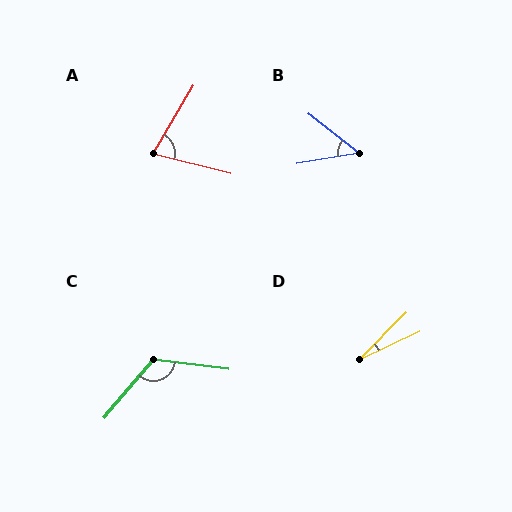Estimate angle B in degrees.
Approximately 47 degrees.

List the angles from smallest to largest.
D (20°), B (47°), A (74°), C (123°).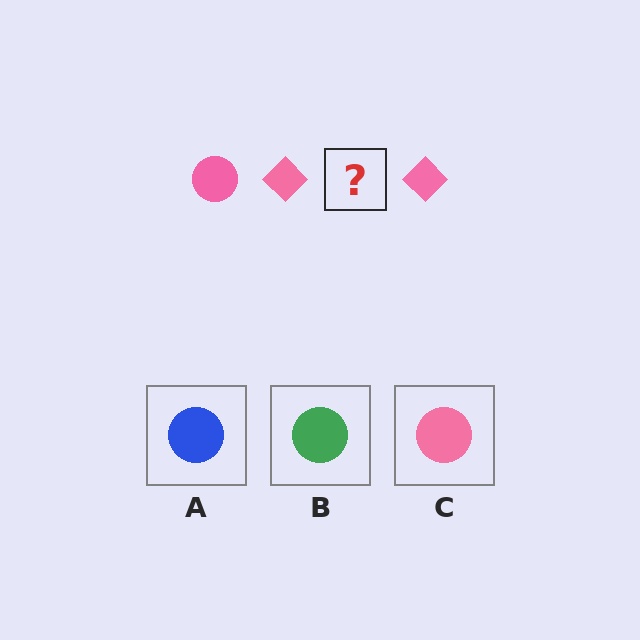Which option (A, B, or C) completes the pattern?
C.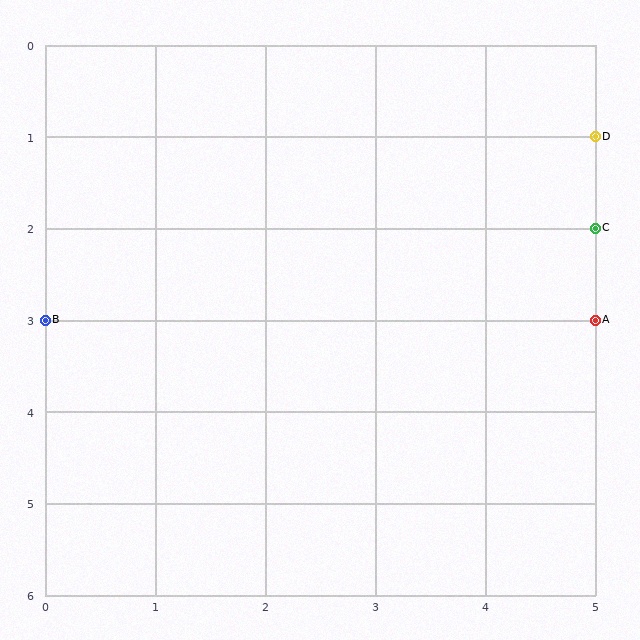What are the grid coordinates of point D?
Point D is at grid coordinates (5, 1).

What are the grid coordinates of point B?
Point B is at grid coordinates (0, 3).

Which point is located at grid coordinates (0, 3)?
Point B is at (0, 3).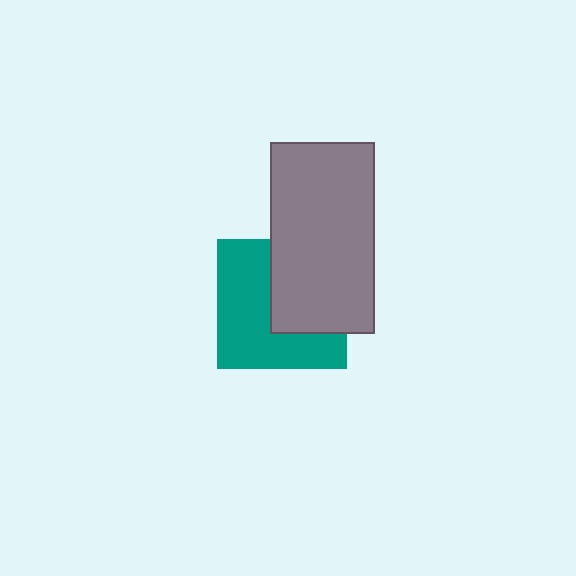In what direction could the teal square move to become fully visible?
The teal square could move left. That would shift it out from behind the gray rectangle entirely.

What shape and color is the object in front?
The object in front is a gray rectangle.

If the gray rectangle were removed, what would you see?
You would see the complete teal square.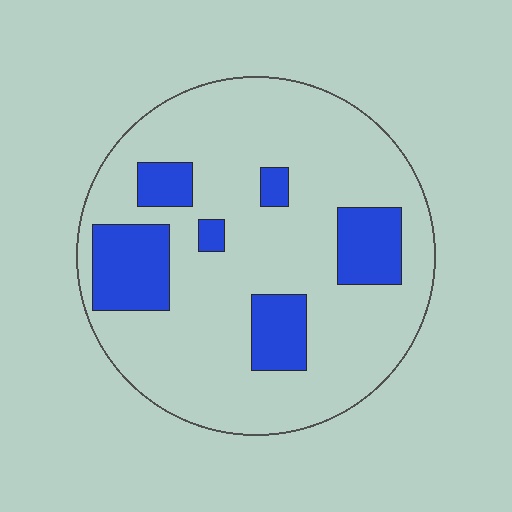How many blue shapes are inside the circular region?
6.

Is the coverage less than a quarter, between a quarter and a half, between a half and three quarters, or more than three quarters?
Less than a quarter.